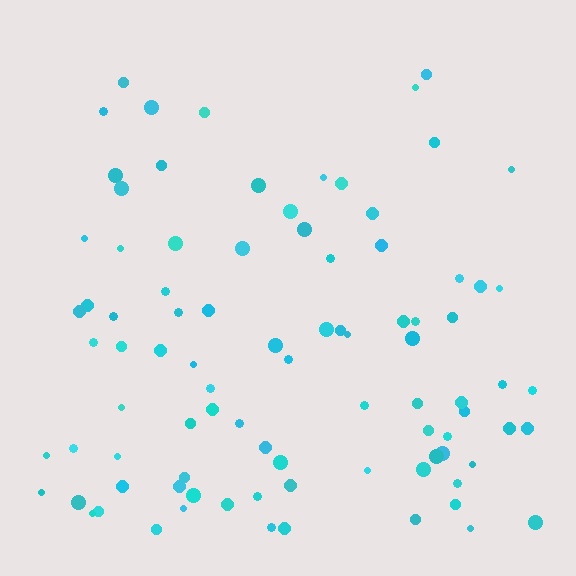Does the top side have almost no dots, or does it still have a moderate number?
Still a moderate number, just noticeably fewer than the bottom.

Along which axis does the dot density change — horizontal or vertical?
Vertical.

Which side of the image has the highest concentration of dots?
The bottom.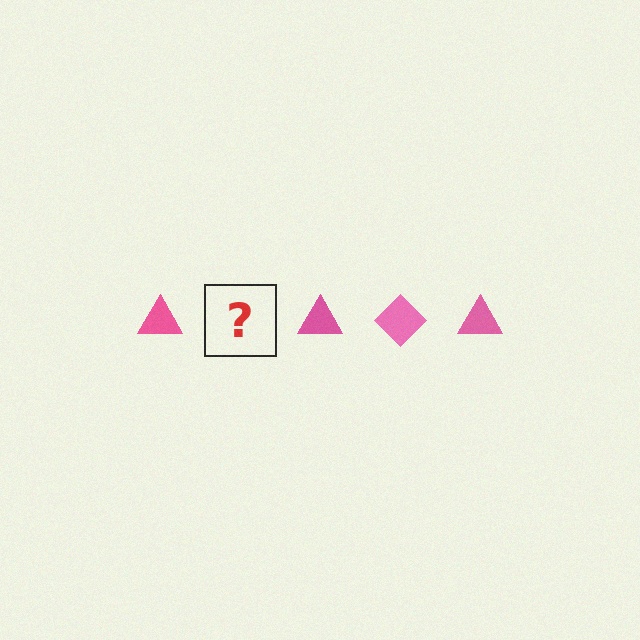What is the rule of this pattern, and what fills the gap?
The rule is that the pattern cycles through triangle, diamond shapes in pink. The gap should be filled with a pink diamond.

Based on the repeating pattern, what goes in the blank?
The blank should be a pink diamond.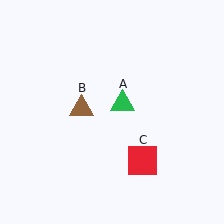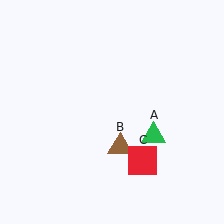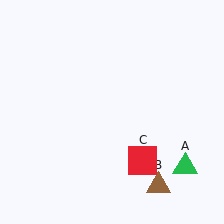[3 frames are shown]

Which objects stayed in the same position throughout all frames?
Red square (object C) remained stationary.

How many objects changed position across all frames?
2 objects changed position: green triangle (object A), brown triangle (object B).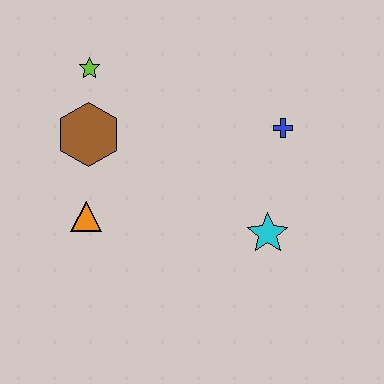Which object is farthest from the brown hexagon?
The cyan star is farthest from the brown hexagon.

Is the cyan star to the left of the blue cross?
Yes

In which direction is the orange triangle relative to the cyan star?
The orange triangle is to the left of the cyan star.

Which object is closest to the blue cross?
The cyan star is closest to the blue cross.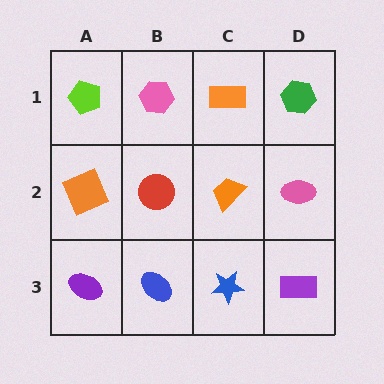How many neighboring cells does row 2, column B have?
4.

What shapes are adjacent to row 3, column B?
A red circle (row 2, column B), a purple ellipse (row 3, column A), a blue star (row 3, column C).